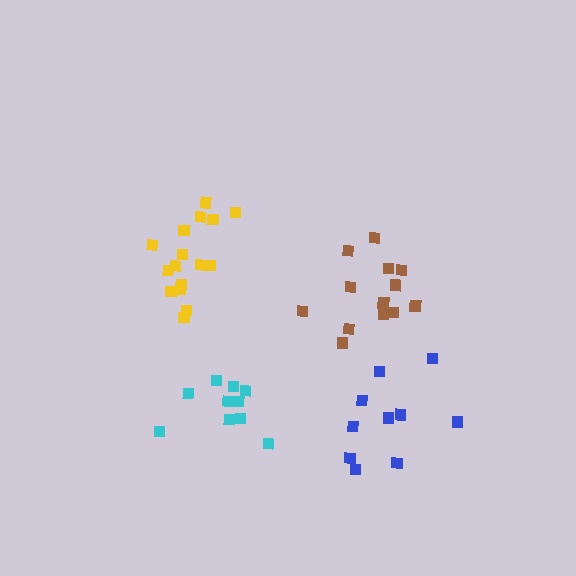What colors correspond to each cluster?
The clusters are colored: yellow, brown, cyan, blue.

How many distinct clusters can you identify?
There are 4 distinct clusters.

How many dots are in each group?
Group 1: 16 dots, Group 2: 13 dots, Group 3: 10 dots, Group 4: 10 dots (49 total).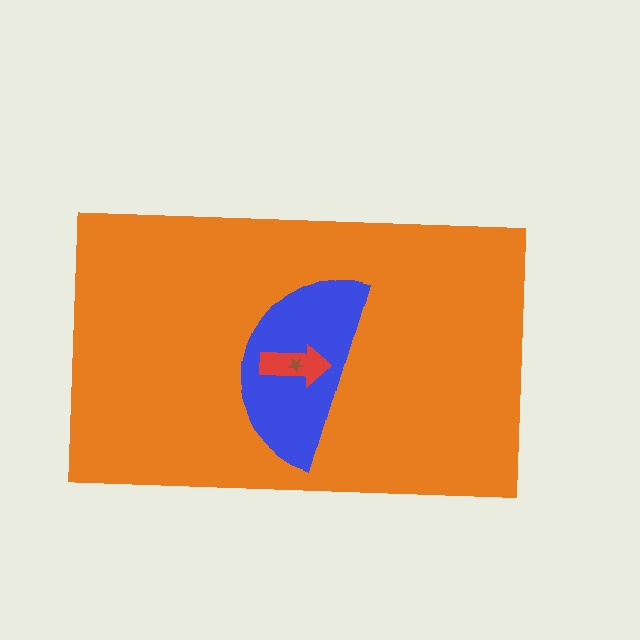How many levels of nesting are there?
4.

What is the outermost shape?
The orange rectangle.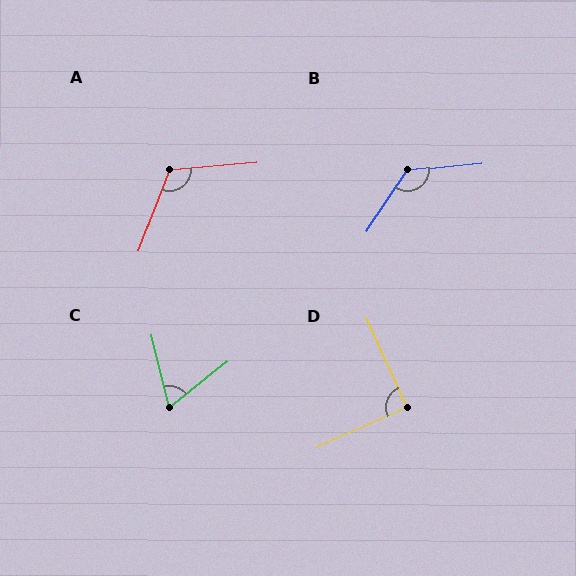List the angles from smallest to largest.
C (65°), D (90°), A (116°), B (129°).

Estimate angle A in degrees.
Approximately 116 degrees.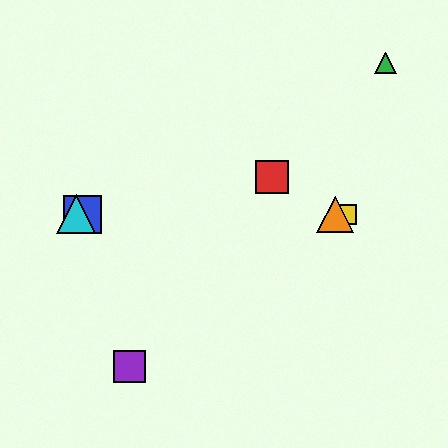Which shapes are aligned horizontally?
The blue square, the yellow square, the orange triangle, the cyan triangle are aligned horizontally.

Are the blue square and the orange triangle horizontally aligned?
Yes, both are at y≈214.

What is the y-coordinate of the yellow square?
The yellow square is at y≈214.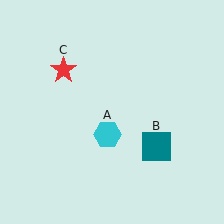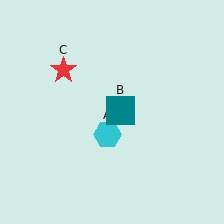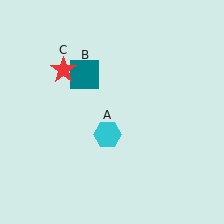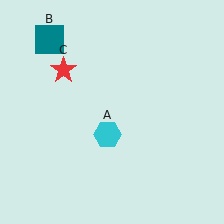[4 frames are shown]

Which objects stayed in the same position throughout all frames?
Cyan hexagon (object A) and red star (object C) remained stationary.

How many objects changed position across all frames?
1 object changed position: teal square (object B).